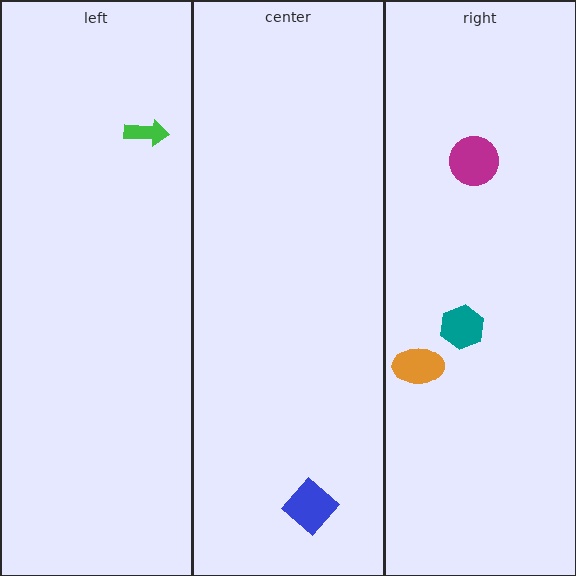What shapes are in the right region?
The orange ellipse, the magenta circle, the teal hexagon.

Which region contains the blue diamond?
The center region.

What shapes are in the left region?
The green arrow.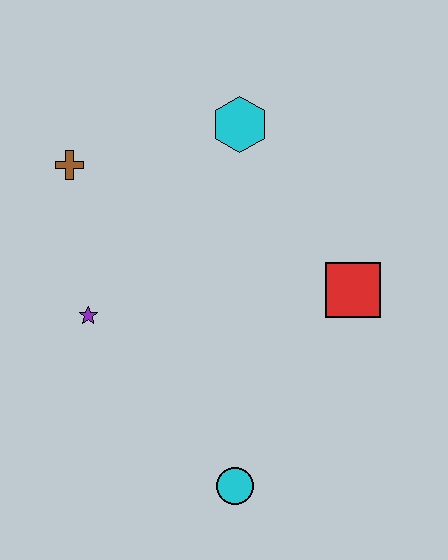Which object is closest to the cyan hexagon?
The brown cross is closest to the cyan hexagon.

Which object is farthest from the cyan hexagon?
The cyan circle is farthest from the cyan hexagon.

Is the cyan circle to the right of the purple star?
Yes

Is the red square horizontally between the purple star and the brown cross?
No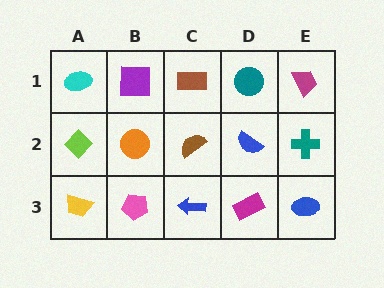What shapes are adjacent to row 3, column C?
A brown semicircle (row 2, column C), a pink pentagon (row 3, column B), a magenta rectangle (row 3, column D).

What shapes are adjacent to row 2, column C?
A brown rectangle (row 1, column C), a blue arrow (row 3, column C), an orange circle (row 2, column B), a blue semicircle (row 2, column D).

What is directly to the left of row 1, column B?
A cyan ellipse.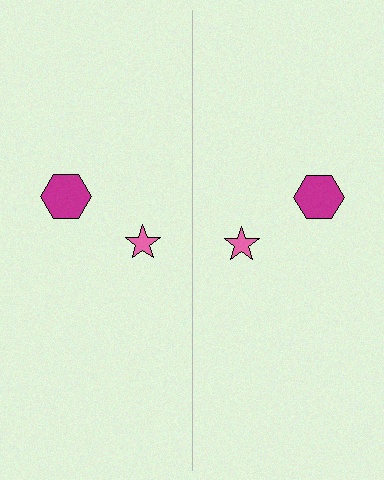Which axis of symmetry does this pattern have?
The pattern has a vertical axis of symmetry running through the center of the image.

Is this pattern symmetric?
Yes, this pattern has bilateral (reflection) symmetry.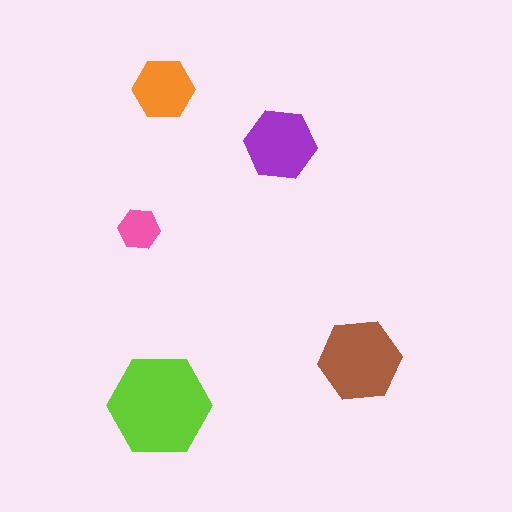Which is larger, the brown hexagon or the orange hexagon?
The brown one.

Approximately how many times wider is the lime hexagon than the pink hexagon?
About 2.5 times wider.